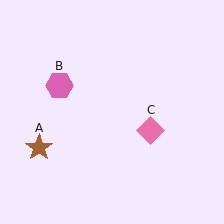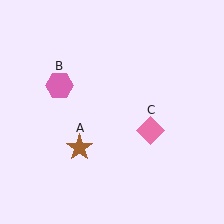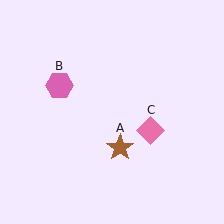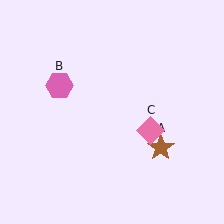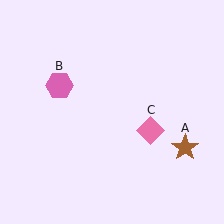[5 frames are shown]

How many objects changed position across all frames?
1 object changed position: brown star (object A).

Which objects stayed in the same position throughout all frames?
Pink hexagon (object B) and pink diamond (object C) remained stationary.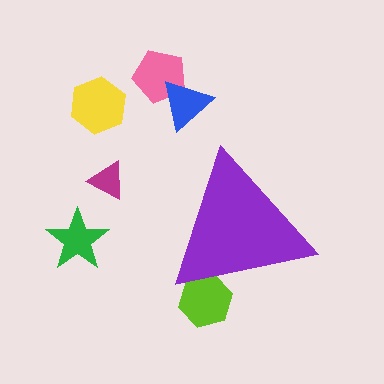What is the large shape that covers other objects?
A purple triangle.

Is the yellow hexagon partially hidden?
No, the yellow hexagon is fully visible.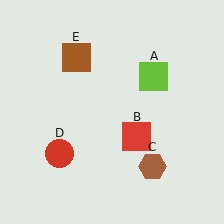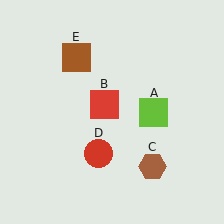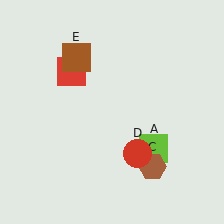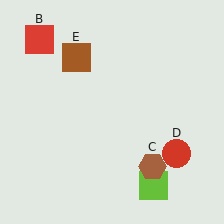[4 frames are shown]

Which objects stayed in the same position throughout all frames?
Brown hexagon (object C) and brown square (object E) remained stationary.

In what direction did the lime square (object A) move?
The lime square (object A) moved down.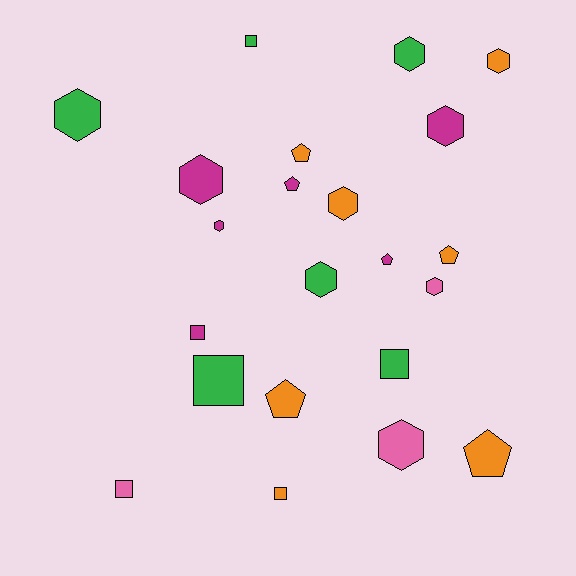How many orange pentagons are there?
There are 4 orange pentagons.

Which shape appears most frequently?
Hexagon, with 10 objects.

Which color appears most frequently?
Orange, with 7 objects.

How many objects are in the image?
There are 22 objects.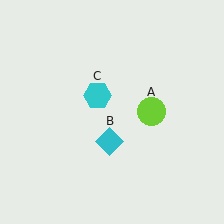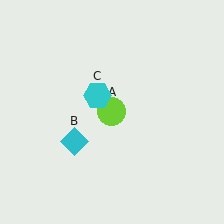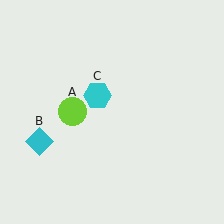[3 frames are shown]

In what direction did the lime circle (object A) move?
The lime circle (object A) moved left.